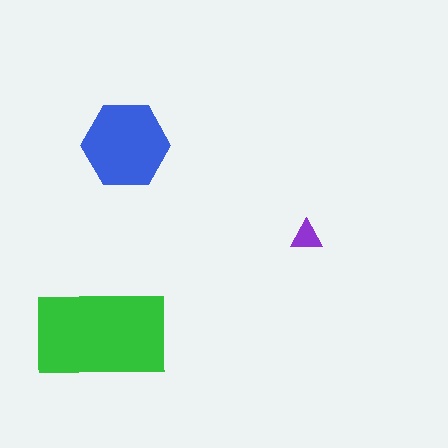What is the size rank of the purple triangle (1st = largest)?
3rd.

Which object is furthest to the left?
The green rectangle is leftmost.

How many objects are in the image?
There are 3 objects in the image.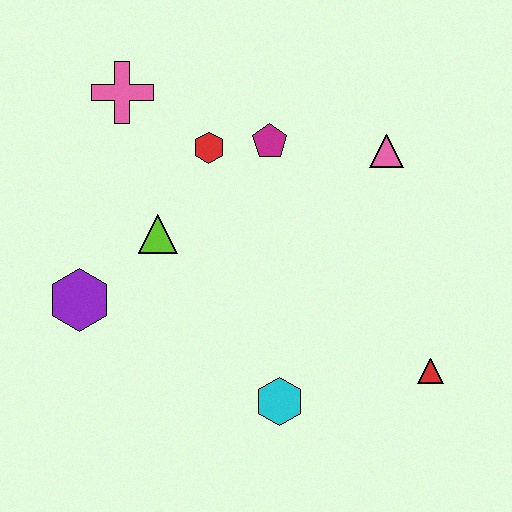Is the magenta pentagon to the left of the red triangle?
Yes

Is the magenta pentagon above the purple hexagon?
Yes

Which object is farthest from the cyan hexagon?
The pink cross is farthest from the cyan hexagon.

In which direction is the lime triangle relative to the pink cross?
The lime triangle is below the pink cross.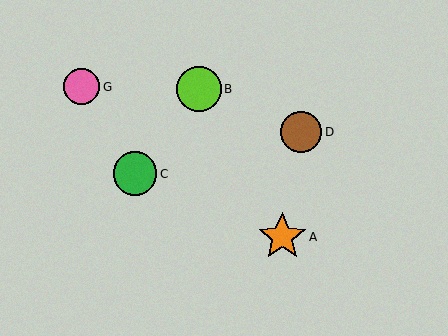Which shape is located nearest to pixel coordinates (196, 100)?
The lime circle (labeled B) at (199, 89) is nearest to that location.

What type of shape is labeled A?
Shape A is an orange star.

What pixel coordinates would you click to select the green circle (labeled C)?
Click at (135, 174) to select the green circle C.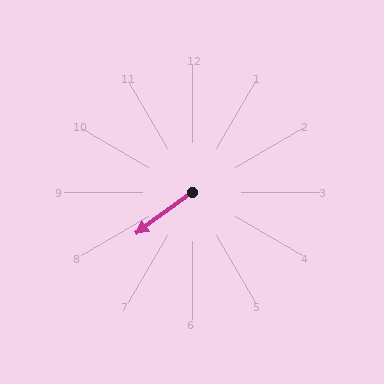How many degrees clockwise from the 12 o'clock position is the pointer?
Approximately 234 degrees.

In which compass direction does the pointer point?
Southwest.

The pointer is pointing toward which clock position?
Roughly 8 o'clock.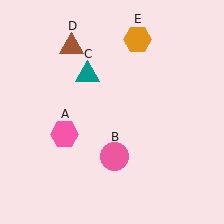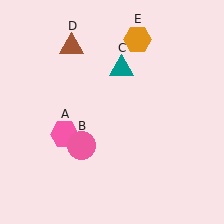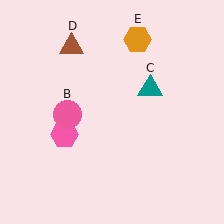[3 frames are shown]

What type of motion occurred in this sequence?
The pink circle (object B), teal triangle (object C) rotated clockwise around the center of the scene.